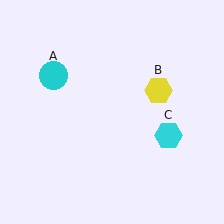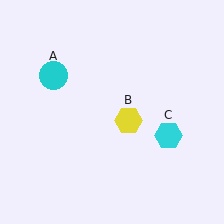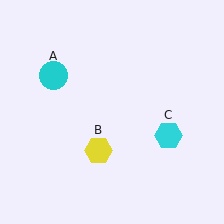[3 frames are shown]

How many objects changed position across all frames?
1 object changed position: yellow hexagon (object B).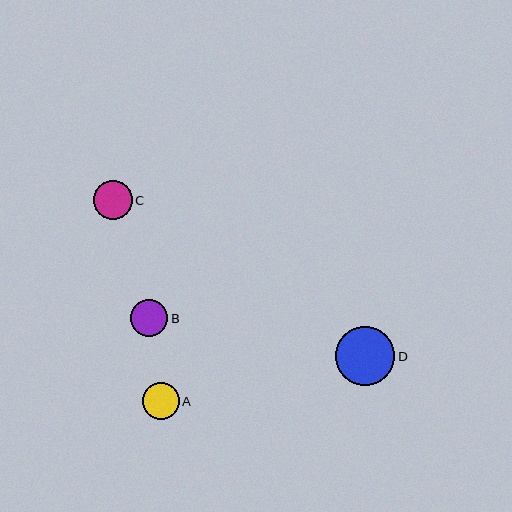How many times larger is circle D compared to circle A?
Circle D is approximately 1.6 times the size of circle A.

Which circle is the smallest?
Circle A is the smallest with a size of approximately 37 pixels.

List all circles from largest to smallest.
From largest to smallest: D, C, B, A.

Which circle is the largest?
Circle D is the largest with a size of approximately 59 pixels.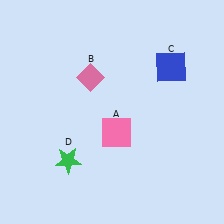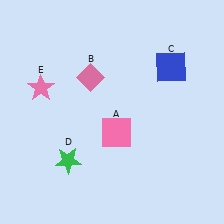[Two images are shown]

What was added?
A pink star (E) was added in Image 2.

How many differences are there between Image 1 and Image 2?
There is 1 difference between the two images.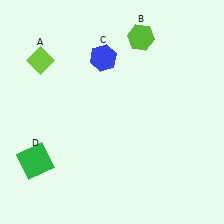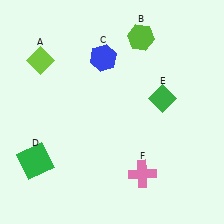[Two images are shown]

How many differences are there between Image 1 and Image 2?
There are 2 differences between the two images.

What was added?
A green diamond (E), a pink cross (F) were added in Image 2.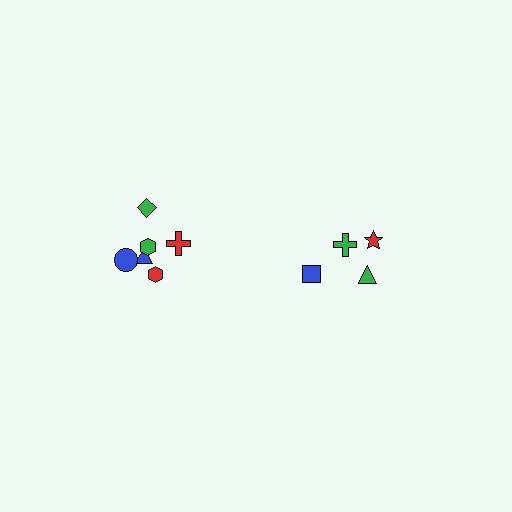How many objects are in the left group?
There are 6 objects.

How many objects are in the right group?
There are 4 objects.